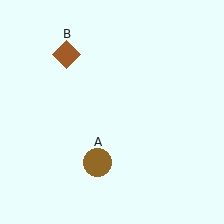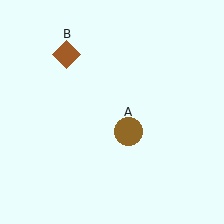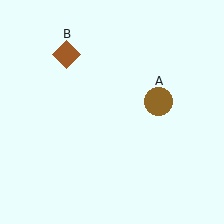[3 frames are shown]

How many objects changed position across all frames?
1 object changed position: brown circle (object A).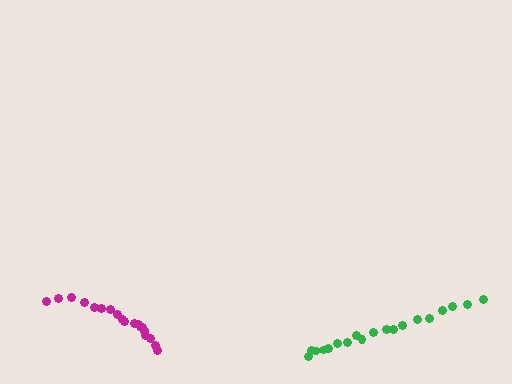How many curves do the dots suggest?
There are 2 distinct paths.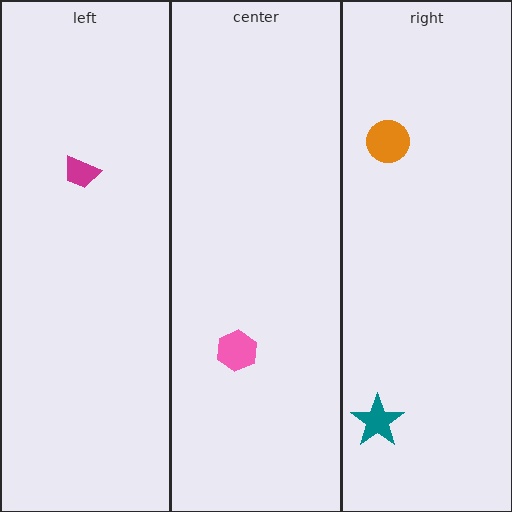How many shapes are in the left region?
1.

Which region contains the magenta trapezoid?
The left region.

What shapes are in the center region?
The pink hexagon.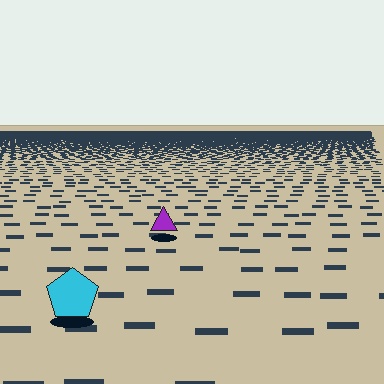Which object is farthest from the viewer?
The purple triangle is farthest from the viewer. It appears smaller and the ground texture around it is denser.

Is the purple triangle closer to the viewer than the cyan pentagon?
No. The cyan pentagon is closer — you can tell from the texture gradient: the ground texture is coarser near it.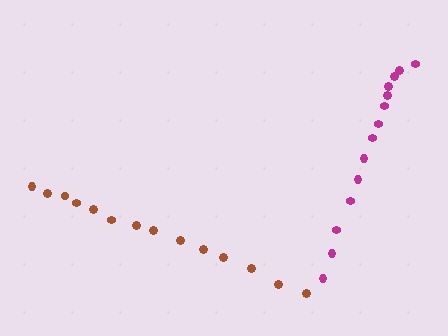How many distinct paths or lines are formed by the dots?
There are 2 distinct paths.